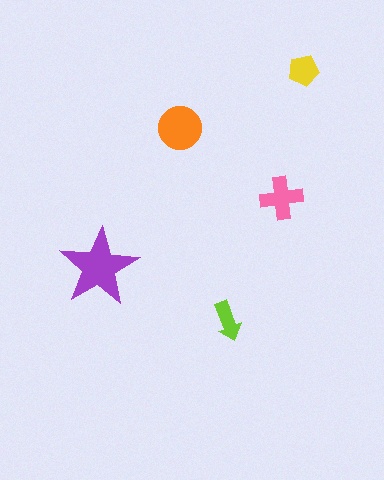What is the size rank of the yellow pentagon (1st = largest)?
4th.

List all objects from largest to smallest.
The purple star, the orange circle, the pink cross, the yellow pentagon, the lime arrow.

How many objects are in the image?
There are 5 objects in the image.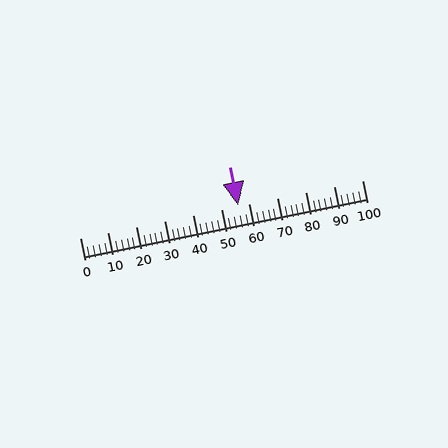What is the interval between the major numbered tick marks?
The major tick marks are spaced 10 units apart.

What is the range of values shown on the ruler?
The ruler shows values from 0 to 100.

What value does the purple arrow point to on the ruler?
The purple arrow points to approximately 56.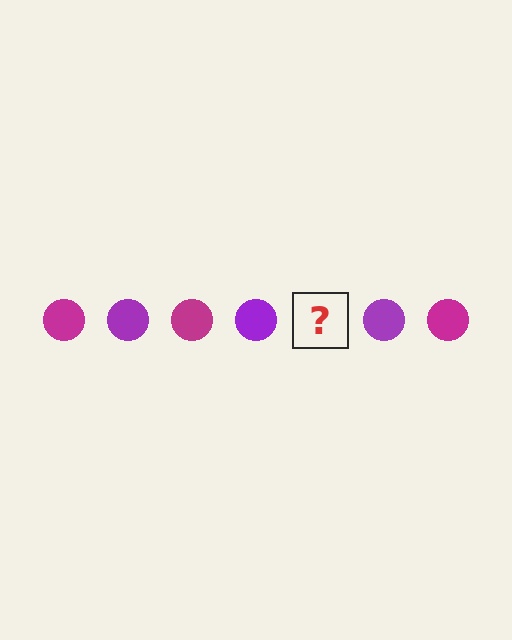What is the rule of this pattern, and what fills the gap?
The rule is that the pattern cycles through magenta, purple circles. The gap should be filled with a magenta circle.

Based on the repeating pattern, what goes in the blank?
The blank should be a magenta circle.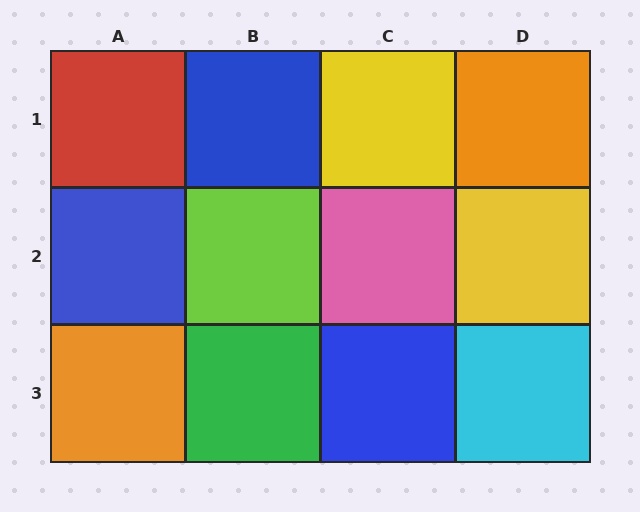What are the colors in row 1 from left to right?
Red, blue, yellow, orange.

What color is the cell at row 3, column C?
Blue.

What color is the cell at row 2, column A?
Blue.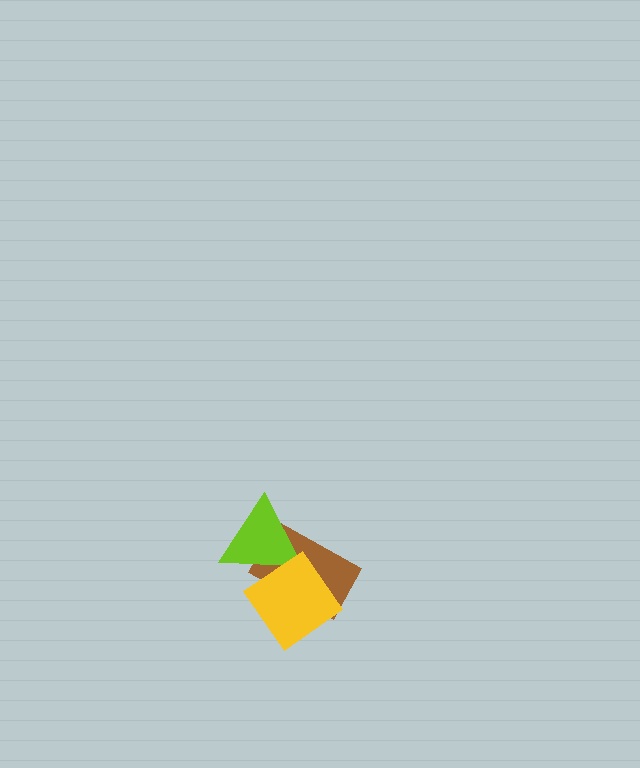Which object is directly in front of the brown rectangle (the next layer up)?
The lime triangle is directly in front of the brown rectangle.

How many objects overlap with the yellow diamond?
2 objects overlap with the yellow diamond.